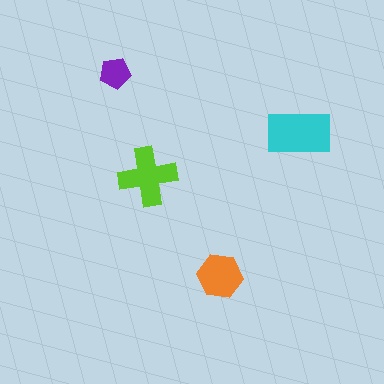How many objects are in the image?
There are 4 objects in the image.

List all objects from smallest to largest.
The purple pentagon, the orange hexagon, the lime cross, the cyan rectangle.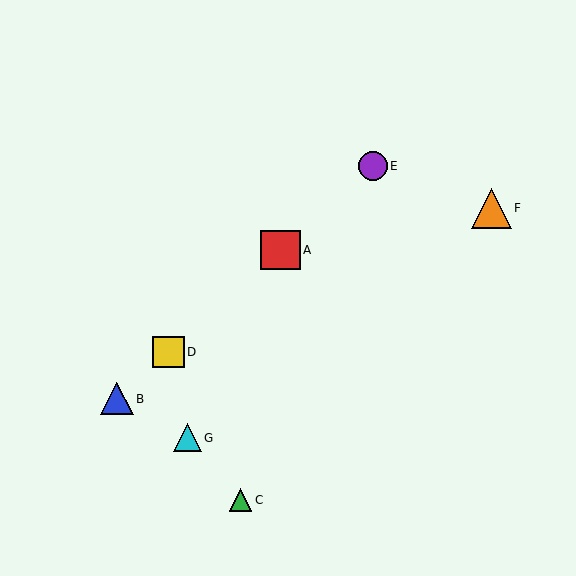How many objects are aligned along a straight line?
4 objects (A, B, D, E) are aligned along a straight line.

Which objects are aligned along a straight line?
Objects A, B, D, E are aligned along a straight line.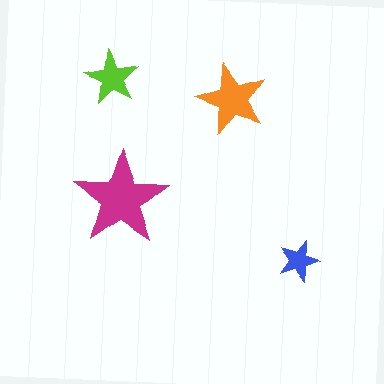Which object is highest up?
The lime star is topmost.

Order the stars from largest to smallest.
the magenta one, the orange one, the lime one, the blue one.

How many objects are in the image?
There are 4 objects in the image.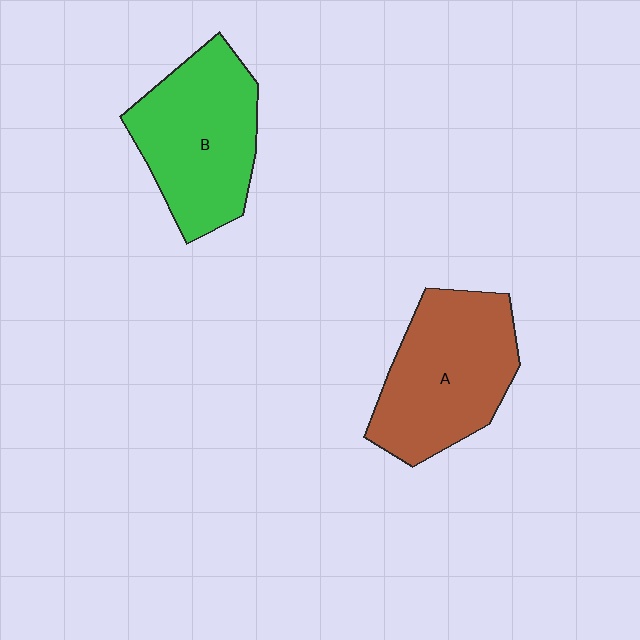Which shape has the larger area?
Shape A (brown).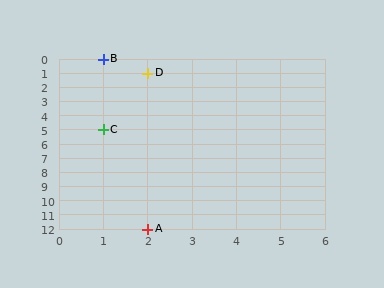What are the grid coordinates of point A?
Point A is at grid coordinates (2, 12).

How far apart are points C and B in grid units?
Points C and B are 5 rows apart.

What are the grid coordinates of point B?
Point B is at grid coordinates (1, 0).